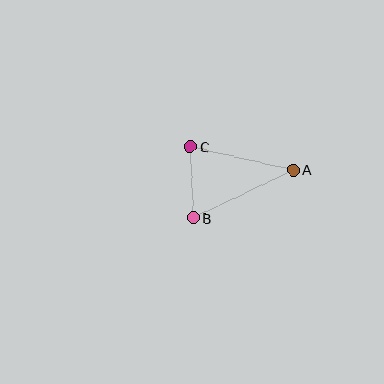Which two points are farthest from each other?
Points A and B are farthest from each other.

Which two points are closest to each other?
Points B and C are closest to each other.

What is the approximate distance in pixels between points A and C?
The distance between A and C is approximately 105 pixels.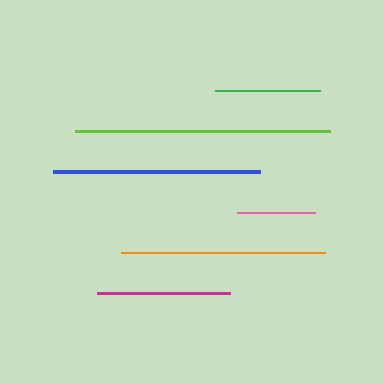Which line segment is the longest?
The lime line is the longest at approximately 255 pixels.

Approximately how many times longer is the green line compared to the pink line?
The green line is approximately 1.4 times the length of the pink line.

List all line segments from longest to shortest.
From longest to shortest: lime, blue, orange, magenta, green, pink.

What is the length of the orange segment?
The orange segment is approximately 204 pixels long.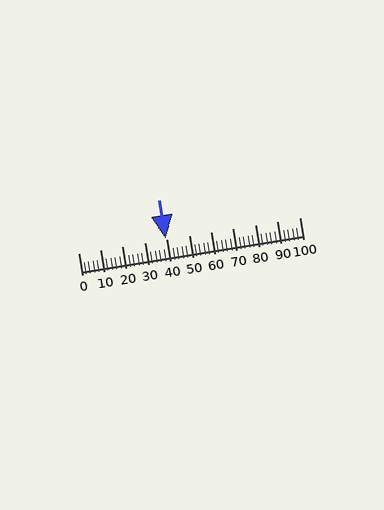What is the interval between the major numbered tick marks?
The major tick marks are spaced 10 units apart.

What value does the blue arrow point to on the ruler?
The blue arrow points to approximately 40.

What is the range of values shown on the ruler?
The ruler shows values from 0 to 100.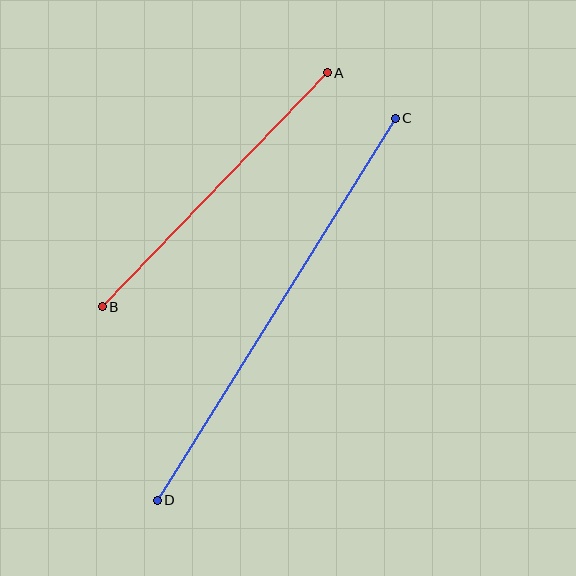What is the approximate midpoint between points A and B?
The midpoint is at approximately (215, 190) pixels.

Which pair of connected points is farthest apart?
Points C and D are farthest apart.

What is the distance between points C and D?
The distance is approximately 450 pixels.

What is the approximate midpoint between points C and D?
The midpoint is at approximately (276, 309) pixels.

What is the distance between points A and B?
The distance is approximately 324 pixels.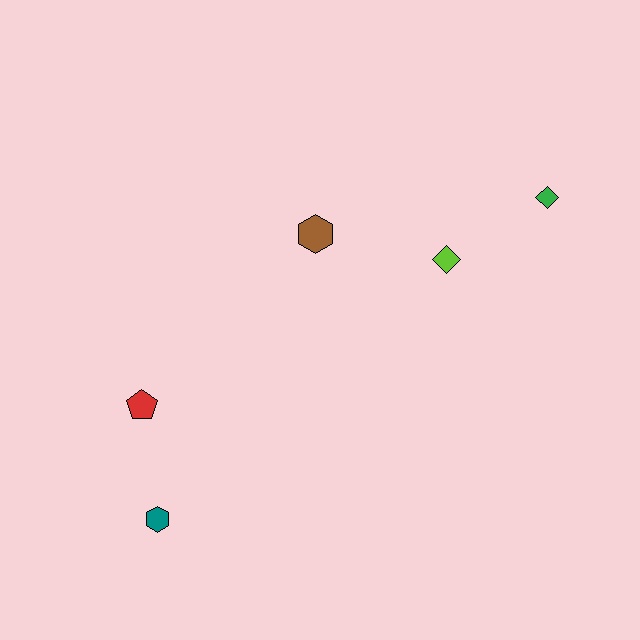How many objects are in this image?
There are 5 objects.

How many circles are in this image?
There are no circles.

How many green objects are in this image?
There is 1 green object.